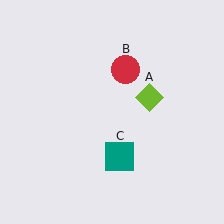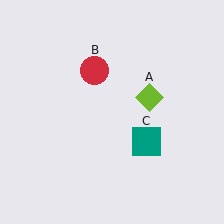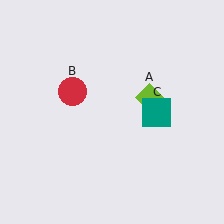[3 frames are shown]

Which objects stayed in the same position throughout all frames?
Lime diamond (object A) remained stationary.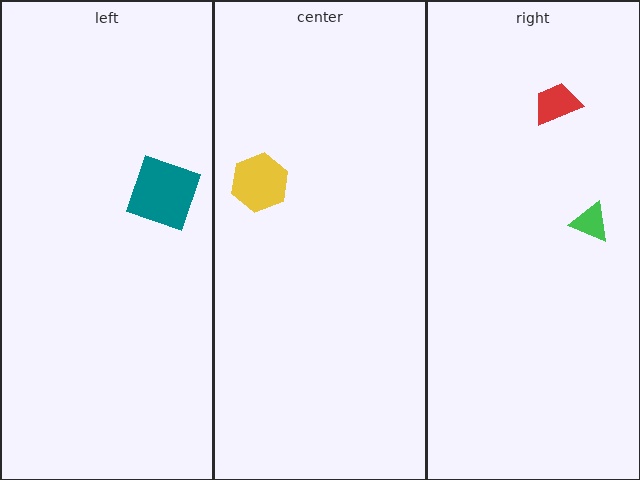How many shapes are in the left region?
1.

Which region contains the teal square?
The left region.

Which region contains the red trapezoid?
The right region.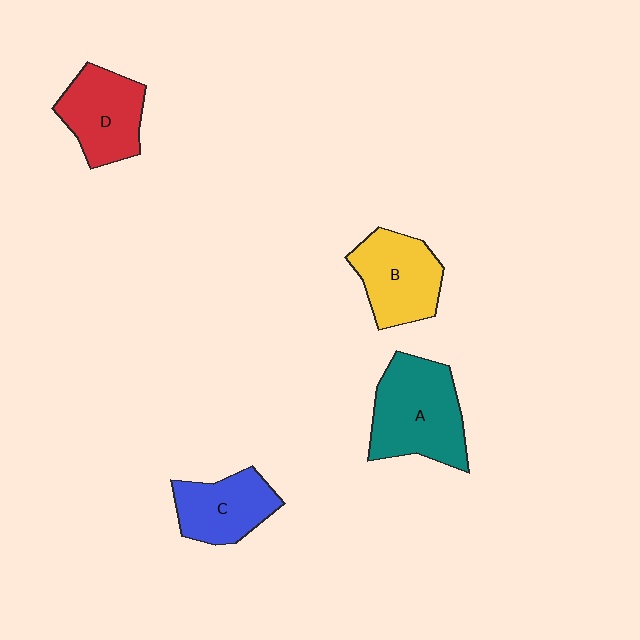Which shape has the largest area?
Shape A (teal).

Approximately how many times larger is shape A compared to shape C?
Approximately 1.5 times.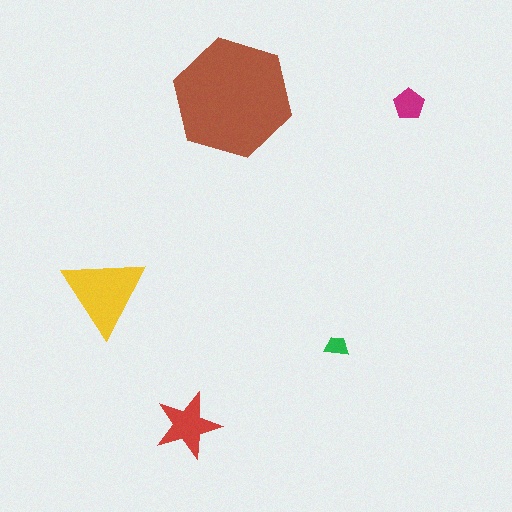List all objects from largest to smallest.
The brown hexagon, the yellow triangle, the red star, the magenta pentagon, the green trapezoid.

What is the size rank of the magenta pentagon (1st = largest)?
4th.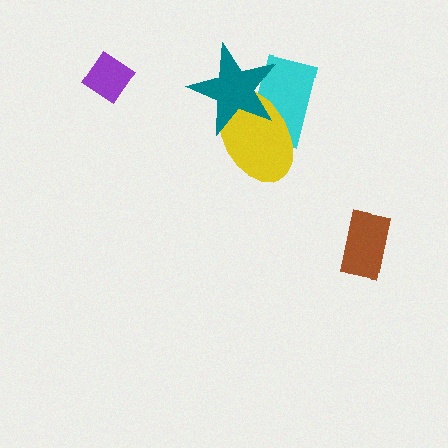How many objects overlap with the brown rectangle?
0 objects overlap with the brown rectangle.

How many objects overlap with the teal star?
2 objects overlap with the teal star.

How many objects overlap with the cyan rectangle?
2 objects overlap with the cyan rectangle.